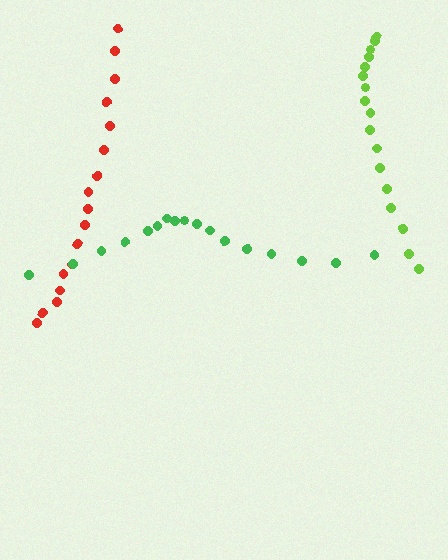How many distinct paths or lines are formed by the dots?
There are 3 distinct paths.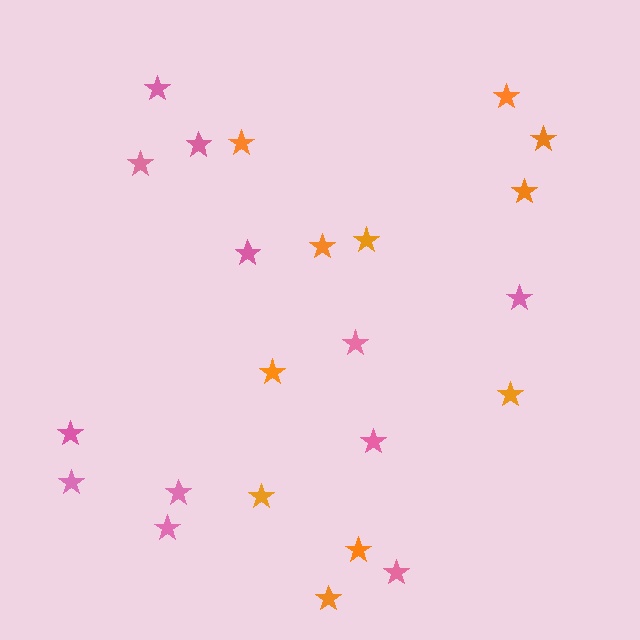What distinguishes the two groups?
There are 2 groups: one group of pink stars (12) and one group of orange stars (11).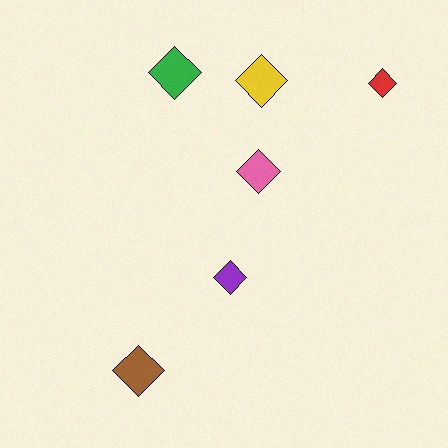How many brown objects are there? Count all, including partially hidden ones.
There is 1 brown object.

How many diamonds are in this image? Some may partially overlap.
There are 6 diamonds.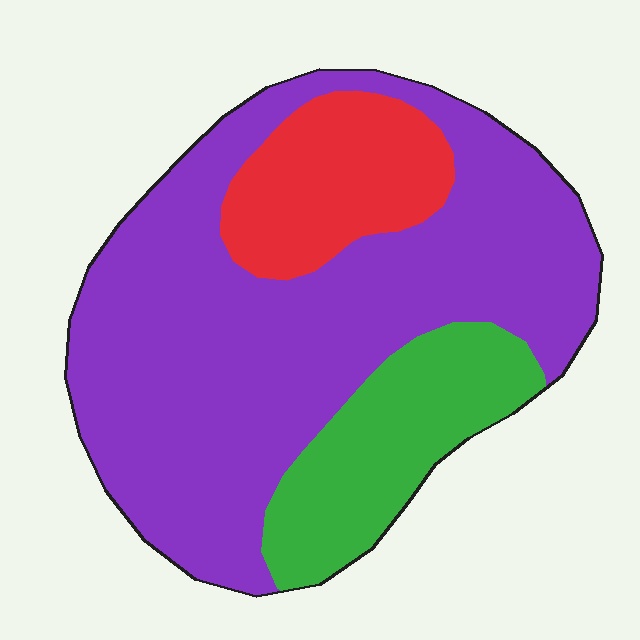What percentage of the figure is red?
Red takes up about one sixth (1/6) of the figure.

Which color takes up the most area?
Purple, at roughly 65%.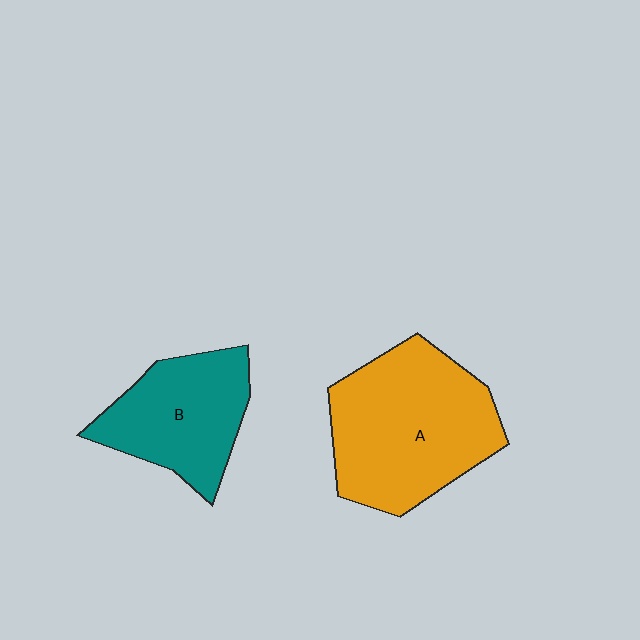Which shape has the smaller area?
Shape B (teal).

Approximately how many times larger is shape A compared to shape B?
Approximately 1.5 times.